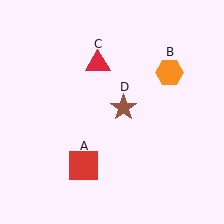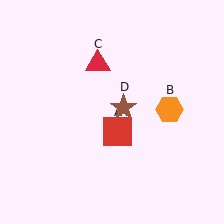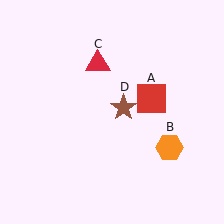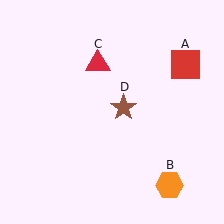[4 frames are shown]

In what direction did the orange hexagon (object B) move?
The orange hexagon (object B) moved down.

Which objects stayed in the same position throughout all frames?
Red triangle (object C) and brown star (object D) remained stationary.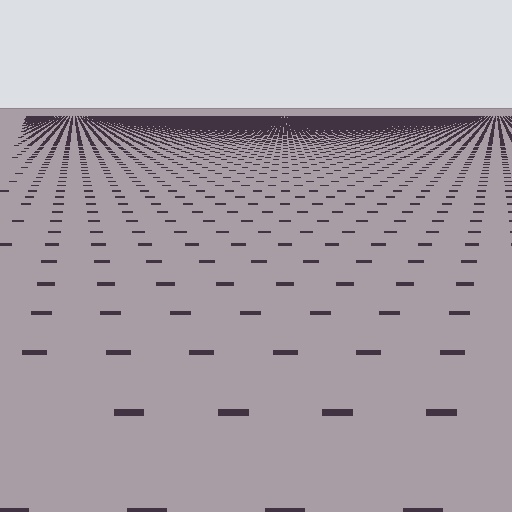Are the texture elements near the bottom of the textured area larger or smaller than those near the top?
Larger. Near the bottom, elements are closer to the viewer and appear at a bigger on-screen size.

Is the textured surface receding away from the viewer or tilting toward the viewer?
The surface is receding away from the viewer. Texture elements get smaller and denser toward the top.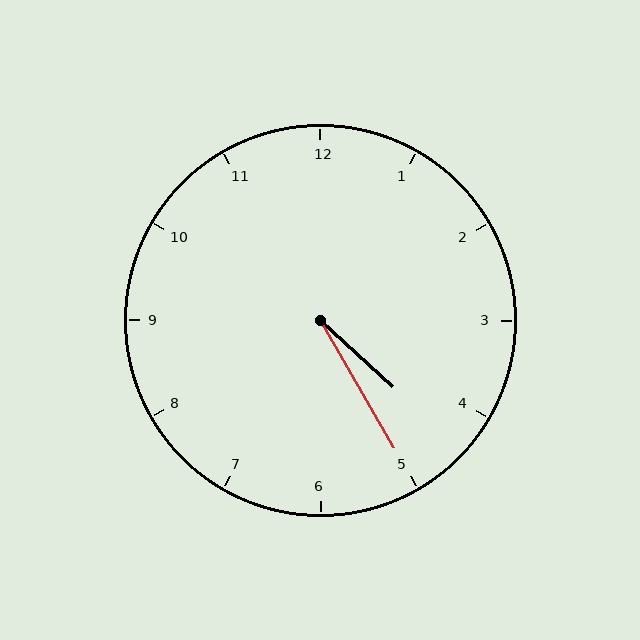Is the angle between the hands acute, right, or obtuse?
It is acute.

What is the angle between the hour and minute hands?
Approximately 18 degrees.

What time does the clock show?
4:25.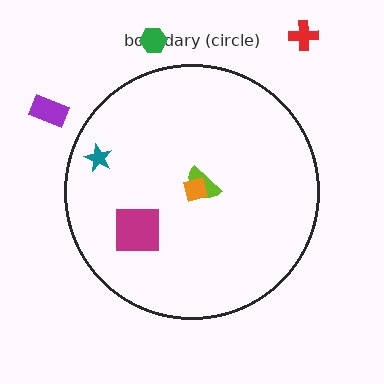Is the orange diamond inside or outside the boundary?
Inside.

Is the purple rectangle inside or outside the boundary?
Outside.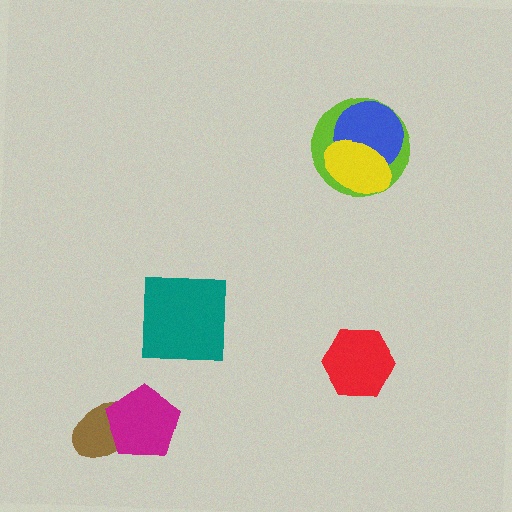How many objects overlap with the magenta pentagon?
1 object overlaps with the magenta pentagon.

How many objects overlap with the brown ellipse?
1 object overlaps with the brown ellipse.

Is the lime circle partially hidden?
Yes, it is partially covered by another shape.